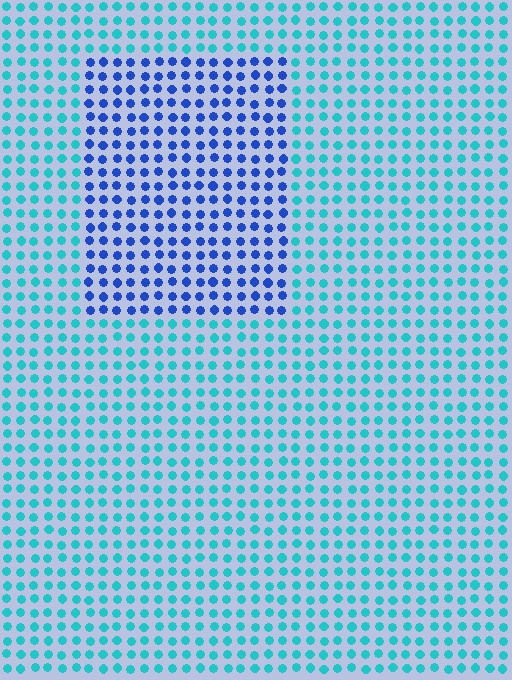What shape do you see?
I see a rectangle.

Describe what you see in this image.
The image is filled with small cyan elements in a uniform arrangement. A rectangle-shaped region is visible where the elements are tinted to a slightly different hue, forming a subtle color boundary.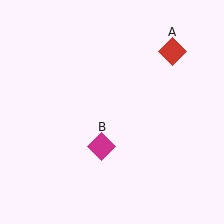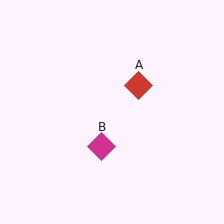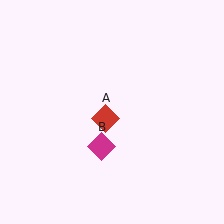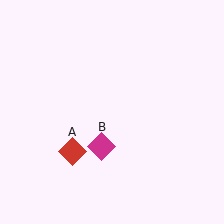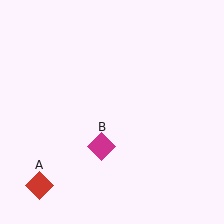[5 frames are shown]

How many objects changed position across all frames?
1 object changed position: red diamond (object A).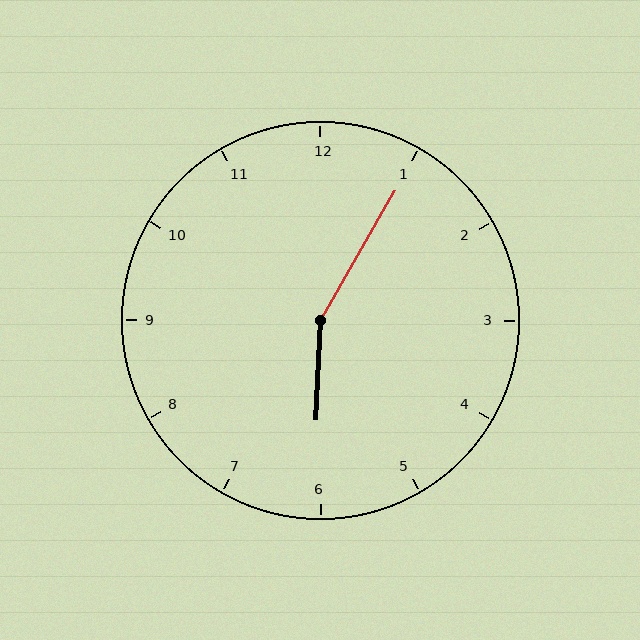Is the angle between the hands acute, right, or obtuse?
It is obtuse.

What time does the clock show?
6:05.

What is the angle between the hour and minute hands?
Approximately 152 degrees.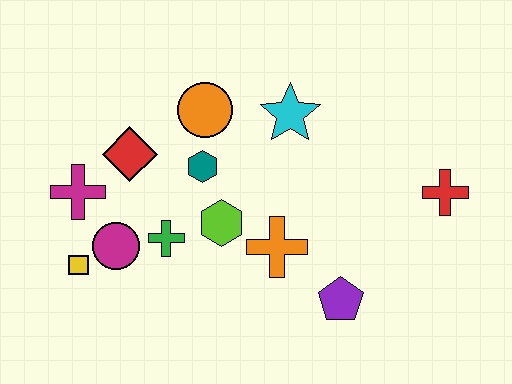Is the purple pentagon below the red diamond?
Yes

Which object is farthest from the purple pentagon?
The magenta cross is farthest from the purple pentagon.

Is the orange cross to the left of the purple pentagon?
Yes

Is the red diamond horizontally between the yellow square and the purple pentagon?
Yes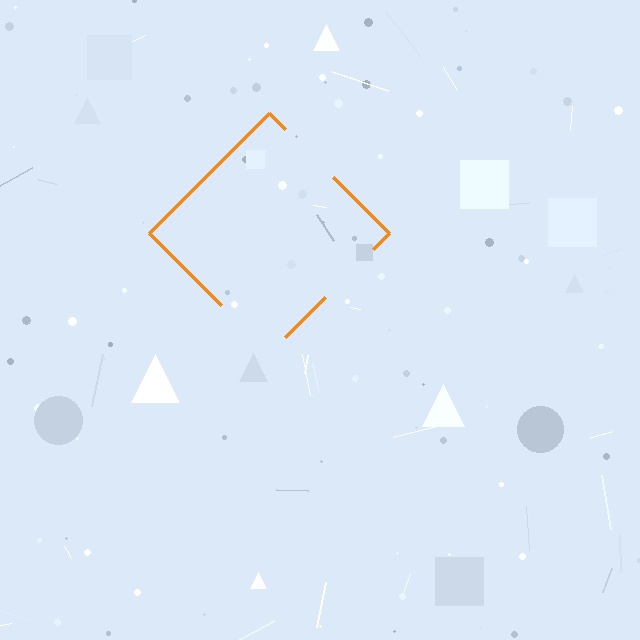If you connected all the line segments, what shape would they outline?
They would outline a diamond.